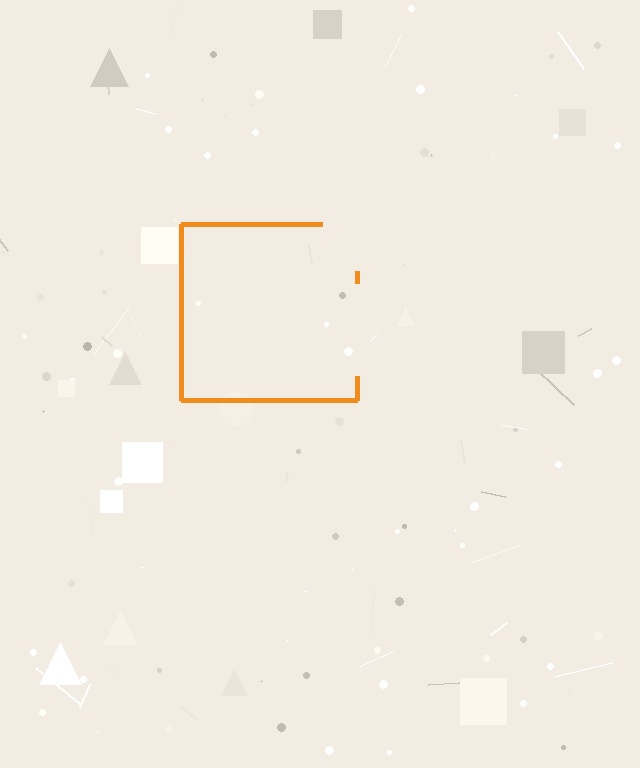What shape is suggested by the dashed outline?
The dashed outline suggests a square.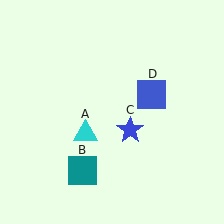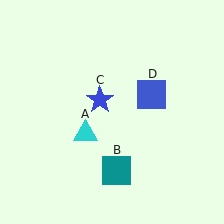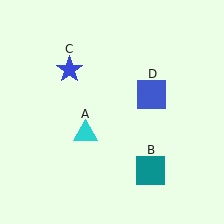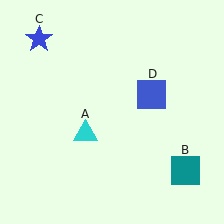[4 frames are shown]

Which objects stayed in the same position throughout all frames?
Cyan triangle (object A) and blue square (object D) remained stationary.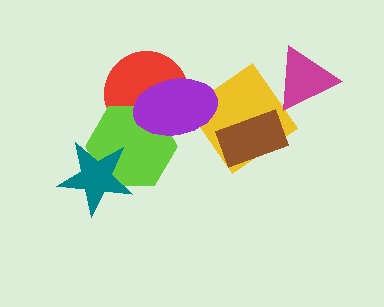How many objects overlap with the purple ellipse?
3 objects overlap with the purple ellipse.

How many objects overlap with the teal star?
1 object overlaps with the teal star.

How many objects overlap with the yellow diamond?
2 objects overlap with the yellow diamond.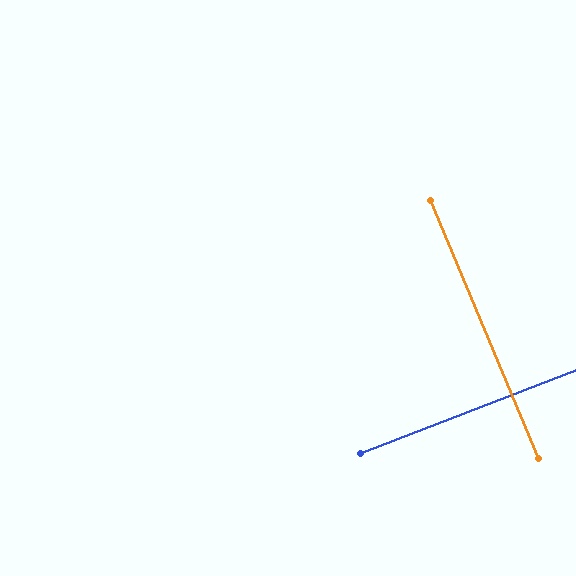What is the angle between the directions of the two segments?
Approximately 88 degrees.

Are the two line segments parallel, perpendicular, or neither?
Perpendicular — they meet at approximately 88°.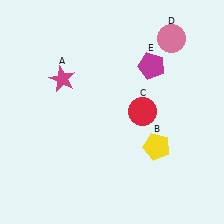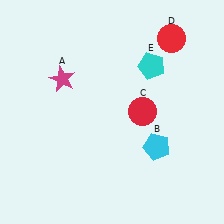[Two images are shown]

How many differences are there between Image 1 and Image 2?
There are 3 differences between the two images.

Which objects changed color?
B changed from yellow to cyan. D changed from pink to red. E changed from magenta to cyan.